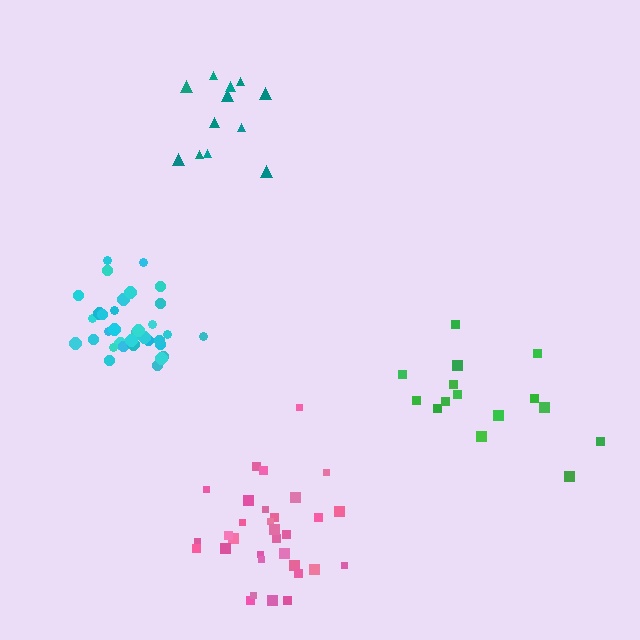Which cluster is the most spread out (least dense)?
Green.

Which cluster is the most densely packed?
Cyan.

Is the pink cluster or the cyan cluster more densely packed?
Cyan.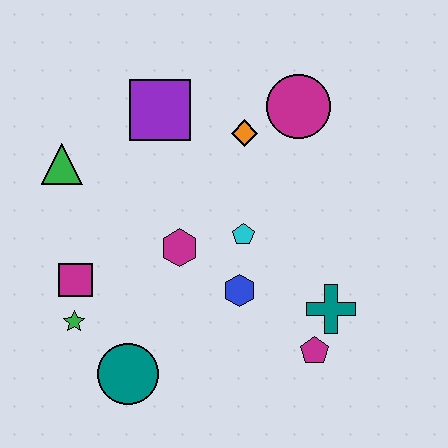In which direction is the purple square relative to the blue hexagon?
The purple square is above the blue hexagon.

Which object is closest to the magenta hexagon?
The cyan pentagon is closest to the magenta hexagon.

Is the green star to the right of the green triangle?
Yes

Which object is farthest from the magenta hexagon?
The magenta circle is farthest from the magenta hexagon.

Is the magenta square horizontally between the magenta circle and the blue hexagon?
No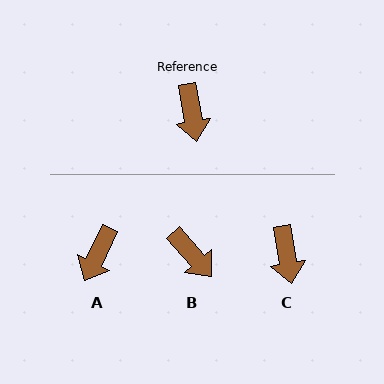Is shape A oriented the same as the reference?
No, it is off by about 35 degrees.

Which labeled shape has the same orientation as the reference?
C.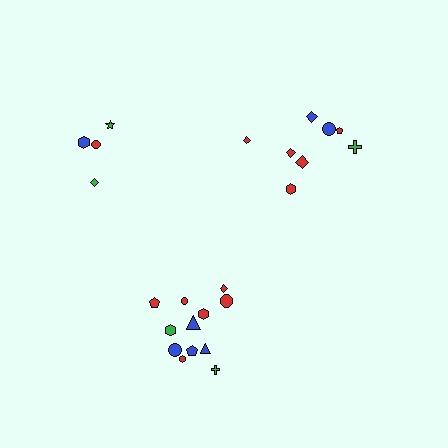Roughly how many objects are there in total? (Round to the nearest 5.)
Roughly 25 objects in total.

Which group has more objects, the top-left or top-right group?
The top-right group.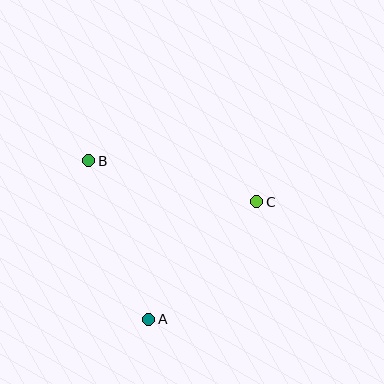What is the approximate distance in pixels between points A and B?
The distance between A and B is approximately 169 pixels.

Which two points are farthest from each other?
Points B and C are farthest from each other.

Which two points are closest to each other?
Points A and C are closest to each other.